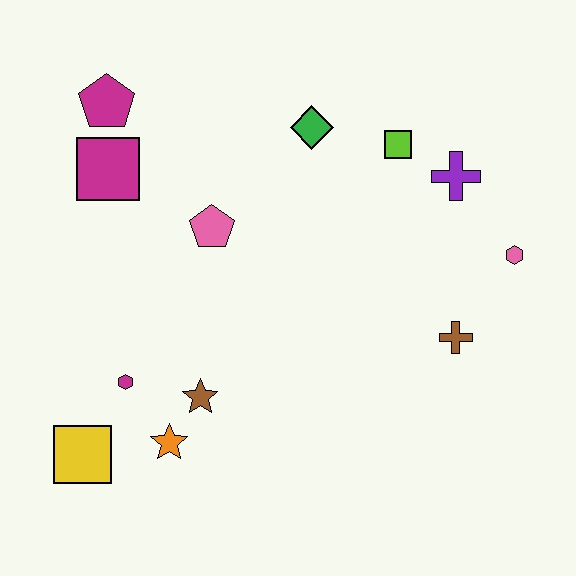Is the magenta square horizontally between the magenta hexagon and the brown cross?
No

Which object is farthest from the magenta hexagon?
The pink hexagon is farthest from the magenta hexagon.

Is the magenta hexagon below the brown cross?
Yes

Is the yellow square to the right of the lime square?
No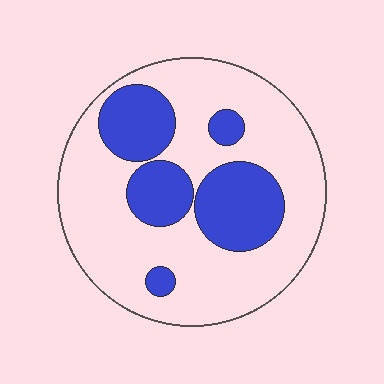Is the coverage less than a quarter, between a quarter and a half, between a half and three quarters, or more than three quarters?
Between a quarter and a half.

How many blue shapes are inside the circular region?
5.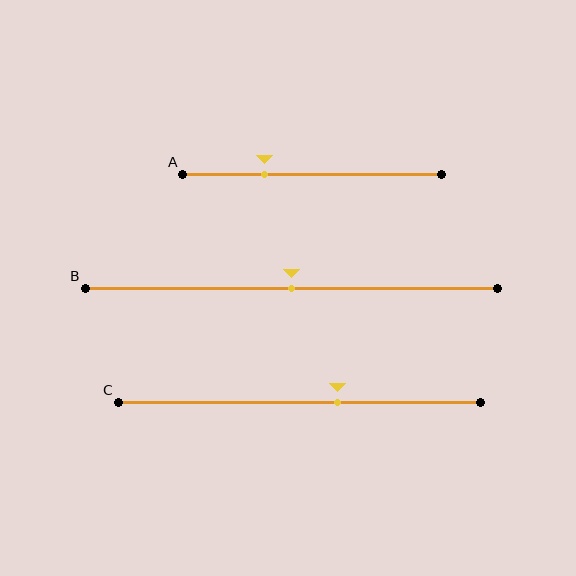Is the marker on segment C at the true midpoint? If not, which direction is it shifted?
No, the marker on segment C is shifted to the right by about 11% of the segment length.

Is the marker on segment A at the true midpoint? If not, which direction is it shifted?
No, the marker on segment A is shifted to the left by about 18% of the segment length.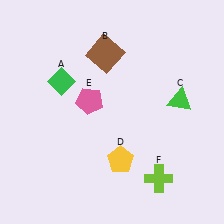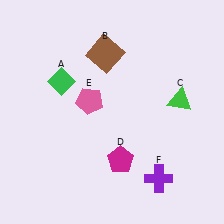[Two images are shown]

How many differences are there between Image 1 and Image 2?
There are 2 differences between the two images.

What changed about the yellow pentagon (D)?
In Image 1, D is yellow. In Image 2, it changed to magenta.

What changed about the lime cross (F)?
In Image 1, F is lime. In Image 2, it changed to purple.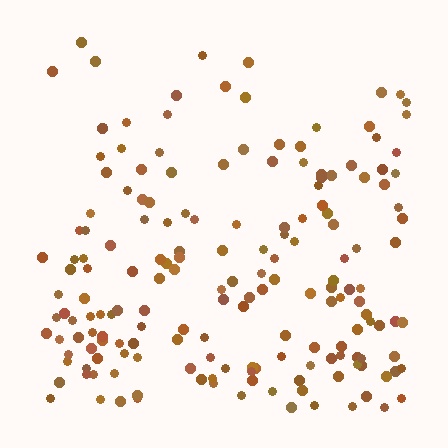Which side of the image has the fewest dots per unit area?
The top.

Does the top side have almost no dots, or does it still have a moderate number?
Still a moderate number, just noticeably fewer than the bottom.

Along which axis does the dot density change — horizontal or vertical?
Vertical.